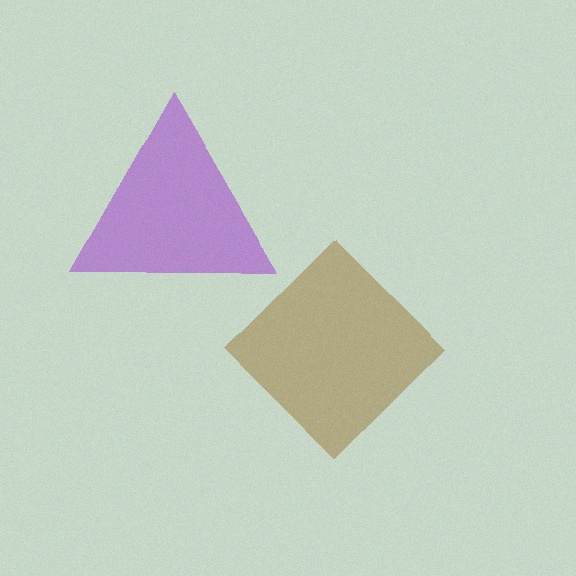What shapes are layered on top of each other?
The layered shapes are: a brown diamond, a purple triangle.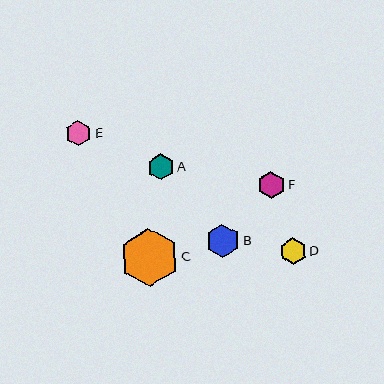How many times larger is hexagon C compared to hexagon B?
Hexagon C is approximately 1.7 times the size of hexagon B.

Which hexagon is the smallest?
Hexagon E is the smallest with a size of approximately 25 pixels.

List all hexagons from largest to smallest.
From largest to smallest: C, B, F, D, A, E.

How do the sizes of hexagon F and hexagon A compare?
Hexagon F and hexagon A are approximately the same size.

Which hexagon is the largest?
Hexagon C is the largest with a size of approximately 58 pixels.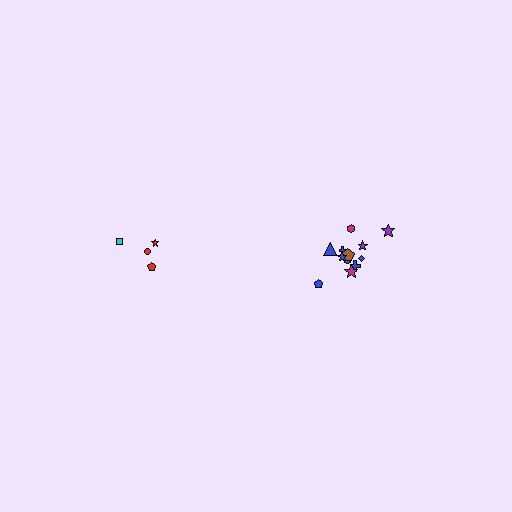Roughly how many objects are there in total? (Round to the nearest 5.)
Roughly 15 objects in total.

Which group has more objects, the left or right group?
The right group.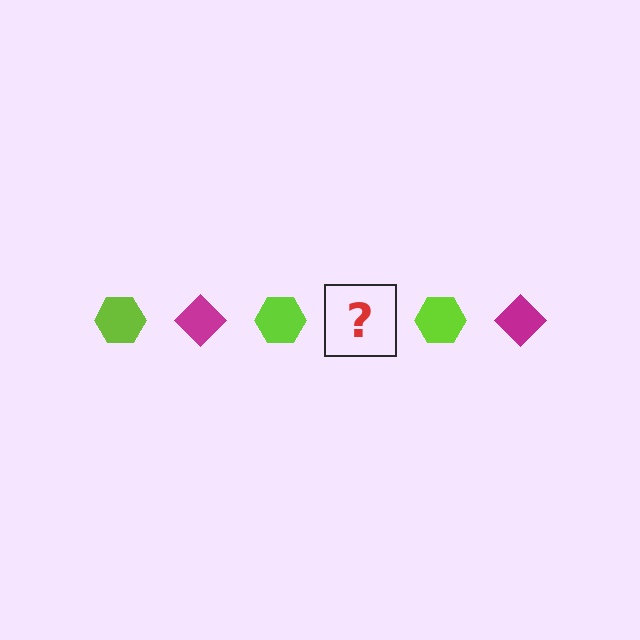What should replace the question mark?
The question mark should be replaced with a magenta diamond.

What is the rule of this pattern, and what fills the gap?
The rule is that the pattern alternates between lime hexagon and magenta diamond. The gap should be filled with a magenta diamond.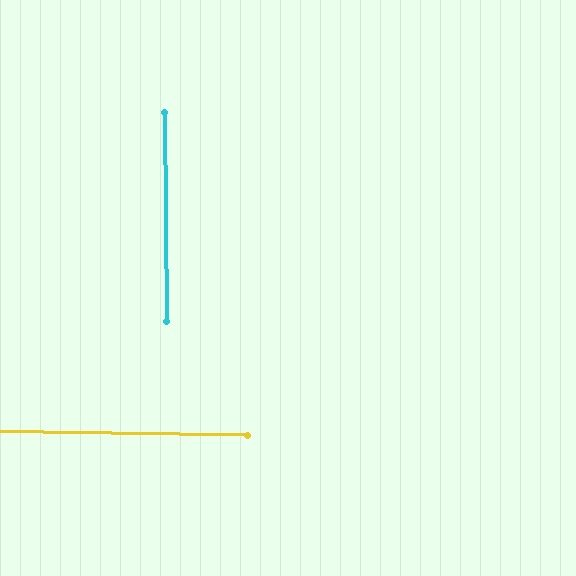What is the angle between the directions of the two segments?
Approximately 88 degrees.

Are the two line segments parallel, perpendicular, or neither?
Perpendicular — they meet at approximately 88°.